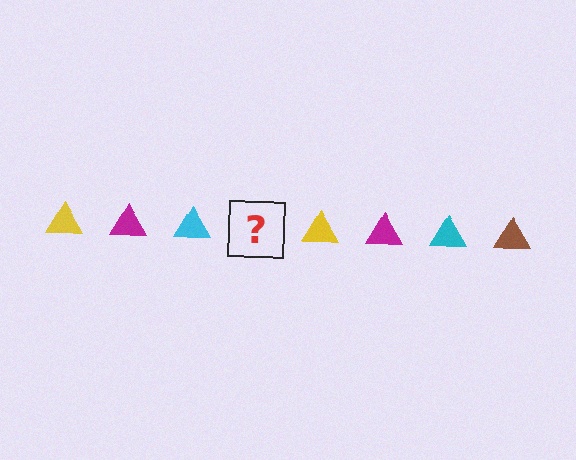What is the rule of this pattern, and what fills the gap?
The rule is that the pattern cycles through yellow, magenta, cyan, brown triangles. The gap should be filled with a brown triangle.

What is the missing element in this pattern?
The missing element is a brown triangle.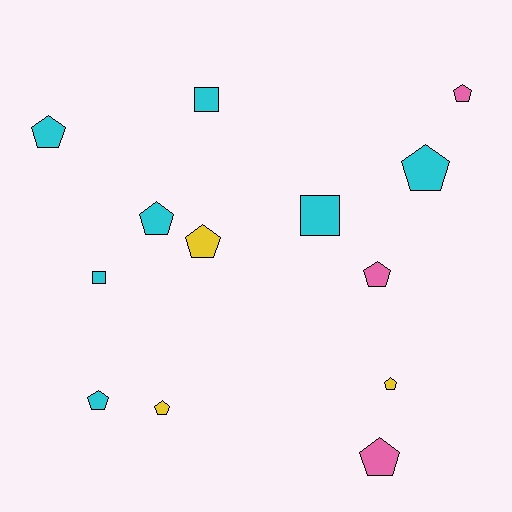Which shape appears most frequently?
Pentagon, with 10 objects.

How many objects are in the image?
There are 13 objects.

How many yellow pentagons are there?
There are 3 yellow pentagons.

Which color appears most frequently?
Cyan, with 7 objects.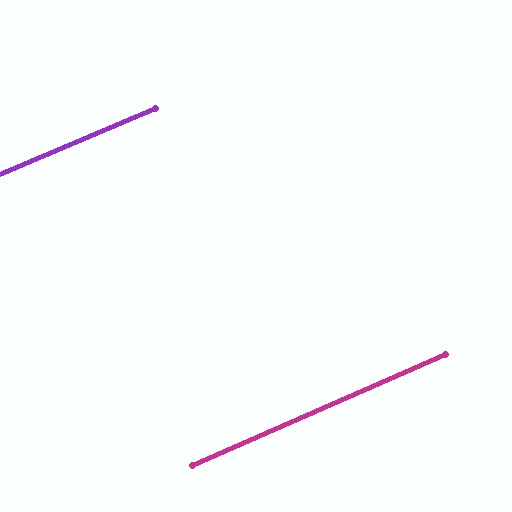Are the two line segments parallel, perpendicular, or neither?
Parallel — their directions differ by only 0.7°.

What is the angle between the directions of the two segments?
Approximately 1 degree.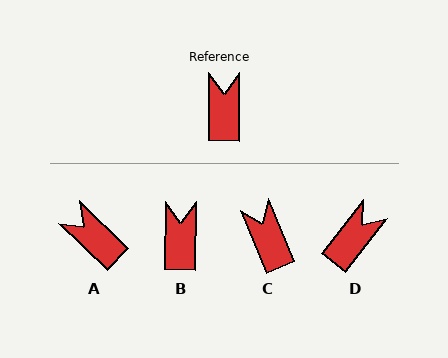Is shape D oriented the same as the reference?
No, it is off by about 37 degrees.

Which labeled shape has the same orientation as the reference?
B.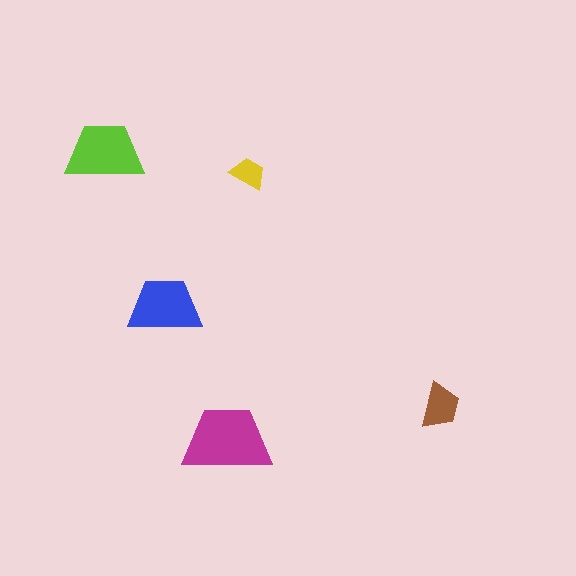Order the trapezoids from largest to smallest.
the magenta one, the lime one, the blue one, the brown one, the yellow one.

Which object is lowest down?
The magenta trapezoid is bottommost.